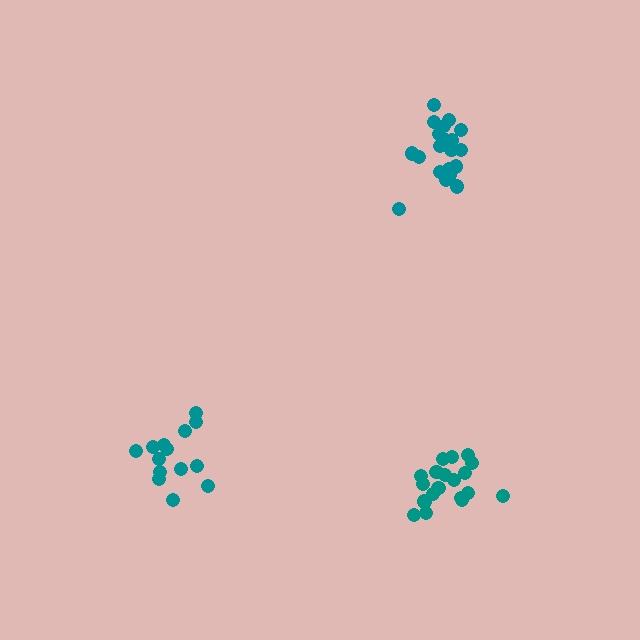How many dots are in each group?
Group 1: 20 dots, Group 2: 21 dots, Group 3: 15 dots (56 total).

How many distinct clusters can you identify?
There are 3 distinct clusters.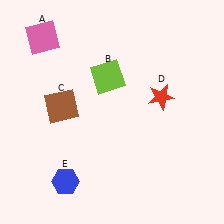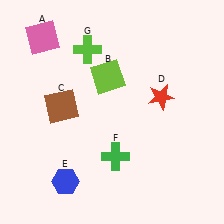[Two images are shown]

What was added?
A green cross (F), a lime cross (G) were added in Image 2.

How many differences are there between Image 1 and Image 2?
There are 2 differences between the two images.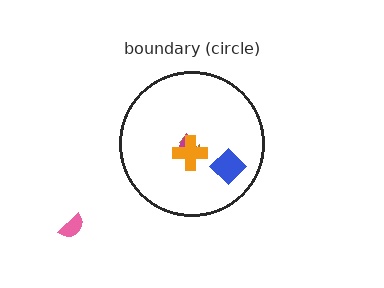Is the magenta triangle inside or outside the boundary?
Inside.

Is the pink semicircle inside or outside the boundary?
Outside.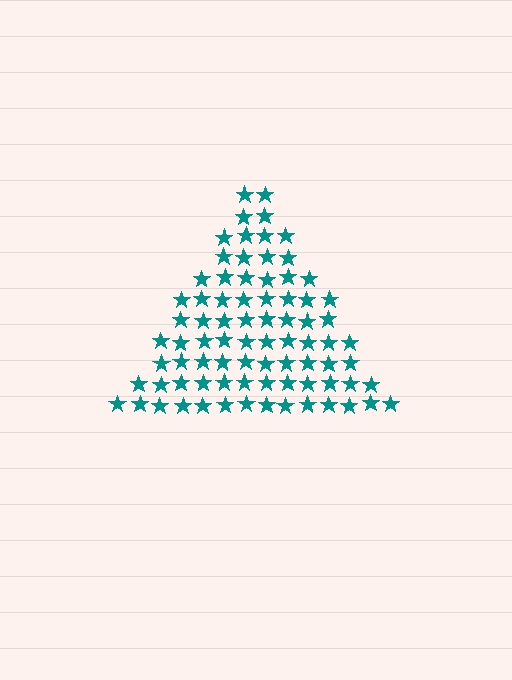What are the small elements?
The small elements are stars.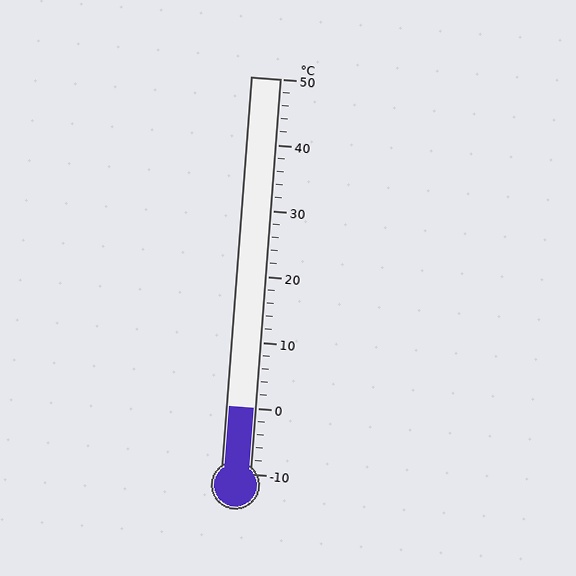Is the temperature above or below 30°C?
The temperature is below 30°C.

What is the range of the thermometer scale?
The thermometer scale ranges from -10°C to 50°C.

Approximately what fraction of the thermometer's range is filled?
The thermometer is filled to approximately 15% of its range.